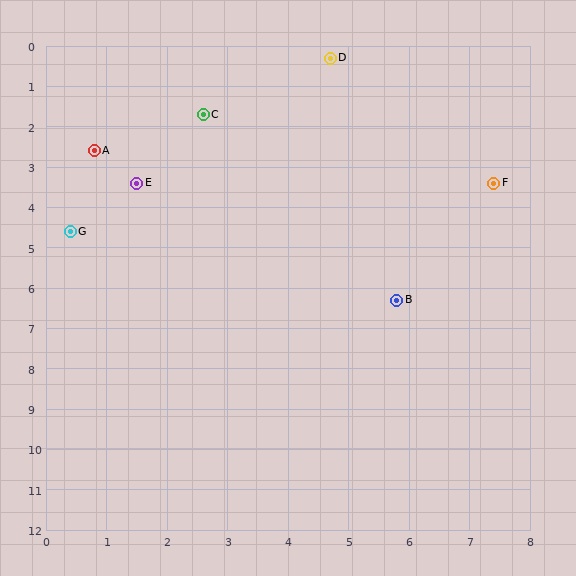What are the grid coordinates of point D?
Point D is at approximately (4.7, 0.3).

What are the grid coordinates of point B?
Point B is at approximately (5.8, 6.3).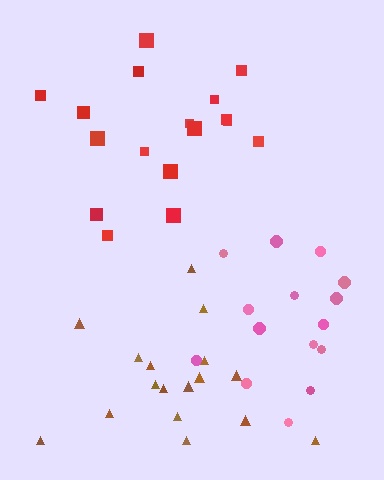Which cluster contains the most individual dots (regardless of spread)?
Red (17).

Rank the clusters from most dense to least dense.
brown, red, pink.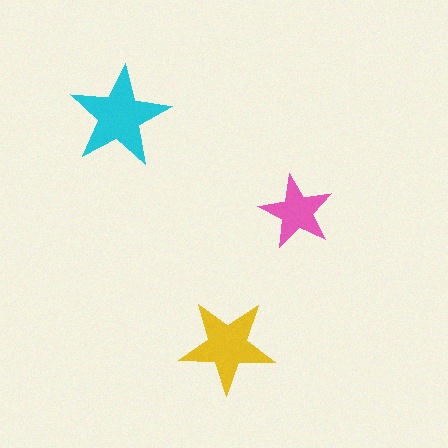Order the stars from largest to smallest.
the cyan one, the yellow one, the pink one.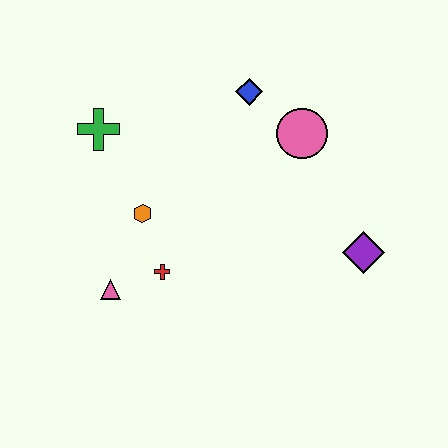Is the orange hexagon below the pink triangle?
No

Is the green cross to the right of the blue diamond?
No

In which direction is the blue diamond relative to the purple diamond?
The blue diamond is above the purple diamond.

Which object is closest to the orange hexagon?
The red cross is closest to the orange hexagon.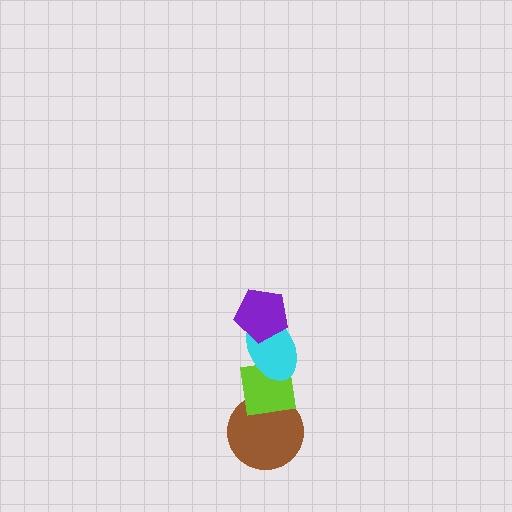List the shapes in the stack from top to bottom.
From top to bottom: the purple pentagon, the cyan ellipse, the lime square, the brown circle.